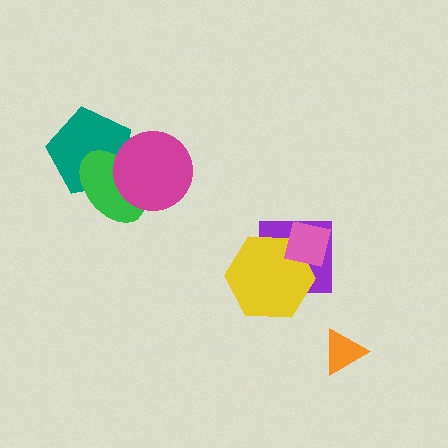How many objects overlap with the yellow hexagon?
2 objects overlap with the yellow hexagon.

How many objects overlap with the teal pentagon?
2 objects overlap with the teal pentagon.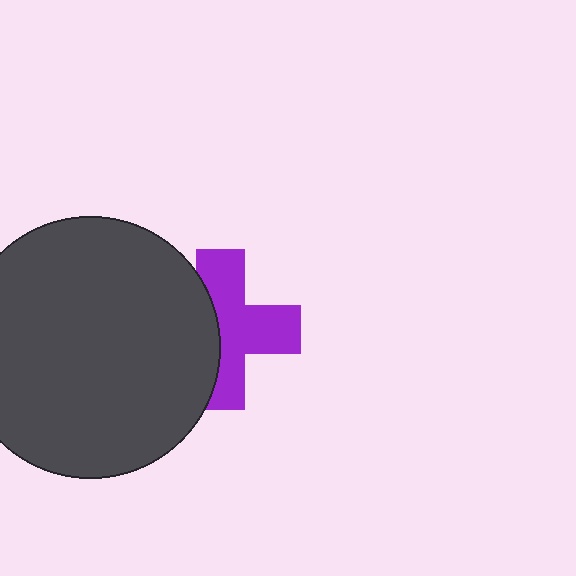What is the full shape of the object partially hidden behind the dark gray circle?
The partially hidden object is a purple cross.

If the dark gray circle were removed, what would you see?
You would see the complete purple cross.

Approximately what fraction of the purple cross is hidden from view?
Roughly 39% of the purple cross is hidden behind the dark gray circle.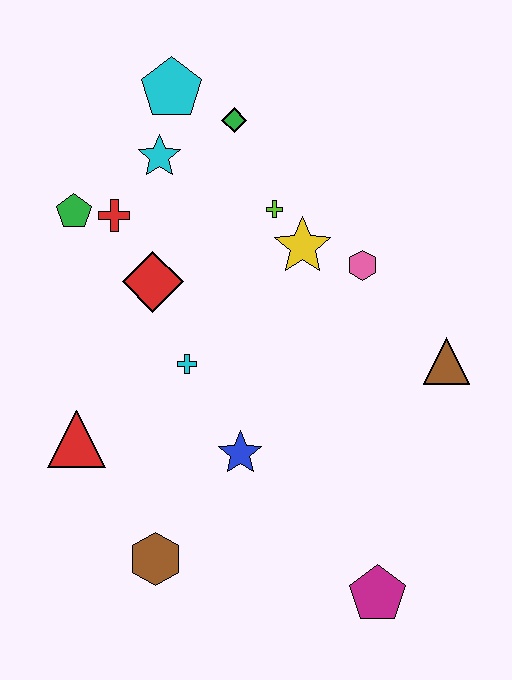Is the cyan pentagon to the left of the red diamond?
No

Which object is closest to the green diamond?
The cyan pentagon is closest to the green diamond.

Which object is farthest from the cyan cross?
The magenta pentagon is farthest from the cyan cross.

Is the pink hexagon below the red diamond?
No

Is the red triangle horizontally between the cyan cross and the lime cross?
No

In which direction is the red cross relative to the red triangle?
The red cross is above the red triangle.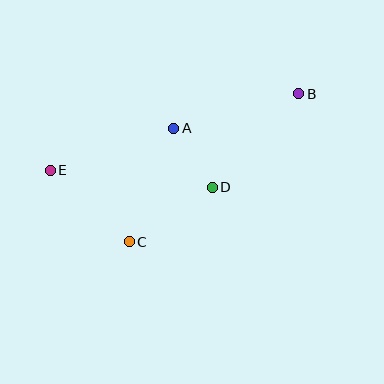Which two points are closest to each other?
Points A and D are closest to each other.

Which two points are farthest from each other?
Points B and E are farthest from each other.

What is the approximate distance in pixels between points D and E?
The distance between D and E is approximately 163 pixels.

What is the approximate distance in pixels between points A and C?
The distance between A and C is approximately 122 pixels.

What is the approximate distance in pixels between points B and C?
The distance between B and C is approximately 225 pixels.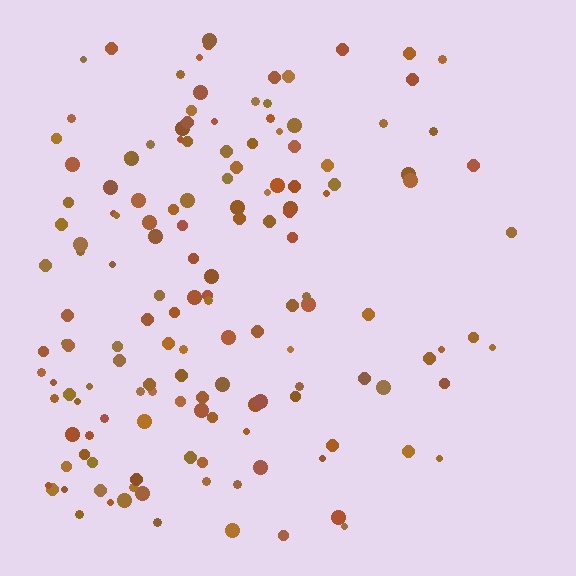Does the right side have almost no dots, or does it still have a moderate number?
Still a moderate number, just noticeably fewer than the left.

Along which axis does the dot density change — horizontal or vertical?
Horizontal.